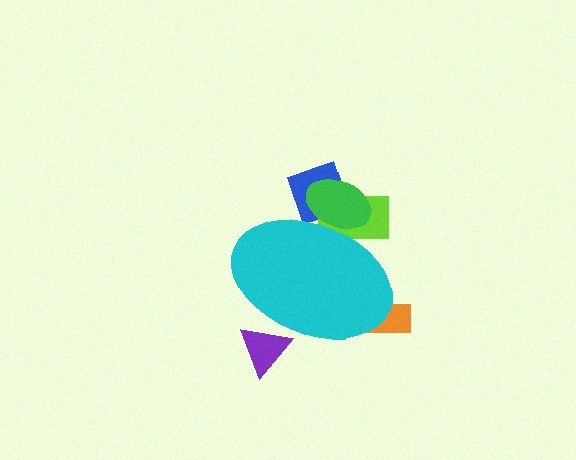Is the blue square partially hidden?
Yes, the blue square is partially hidden behind the cyan ellipse.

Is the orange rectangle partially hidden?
Yes, the orange rectangle is partially hidden behind the cyan ellipse.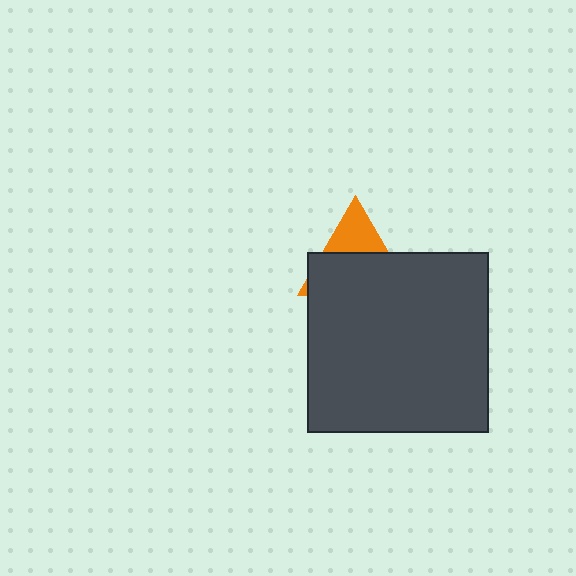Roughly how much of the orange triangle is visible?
A small part of it is visible (roughly 33%).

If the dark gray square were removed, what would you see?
You would see the complete orange triangle.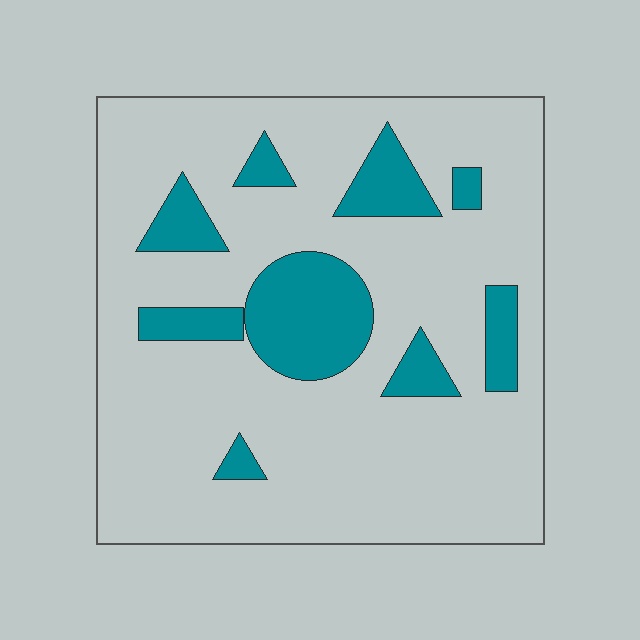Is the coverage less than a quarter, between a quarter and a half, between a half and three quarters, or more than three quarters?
Less than a quarter.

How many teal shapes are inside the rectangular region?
9.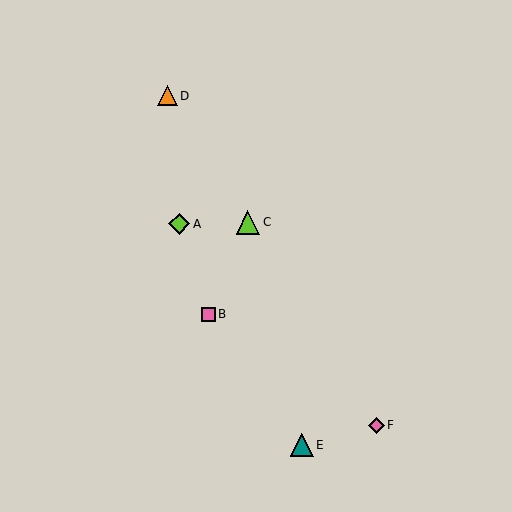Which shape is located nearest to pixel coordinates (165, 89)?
The orange triangle (labeled D) at (167, 96) is nearest to that location.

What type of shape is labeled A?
Shape A is a lime diamond.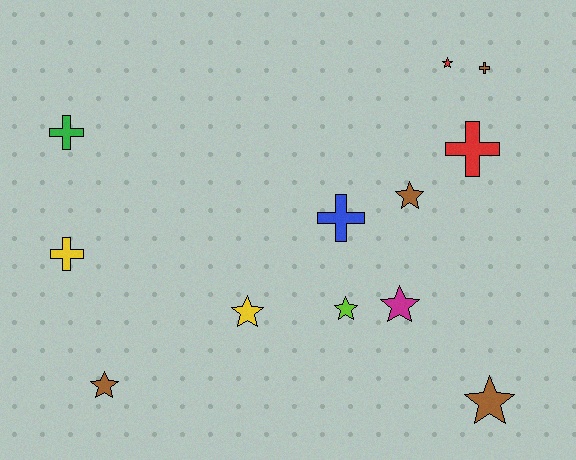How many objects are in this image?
There are 12 objects.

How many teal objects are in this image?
There are no teal objects.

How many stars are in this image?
There are 7 stars.